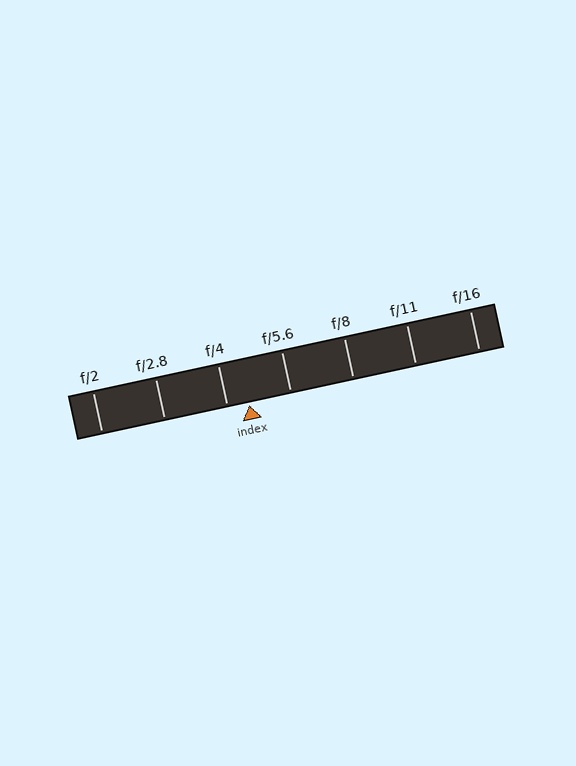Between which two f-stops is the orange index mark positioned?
The index mark is between f/4 and f/5.6.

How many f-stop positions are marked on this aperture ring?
There are 7 f-stop positions marked.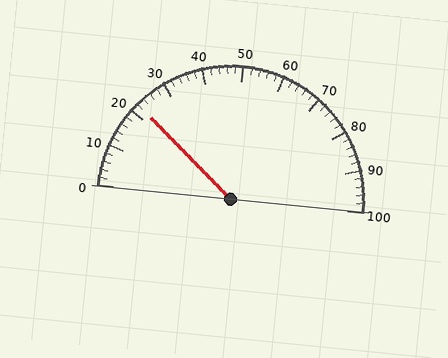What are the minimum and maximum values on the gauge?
The gauge ranges from 0 to 100.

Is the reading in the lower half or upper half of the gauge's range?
The reading is in the lower half of the range (0 to 100).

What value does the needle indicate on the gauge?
The needle indicates approximately 22.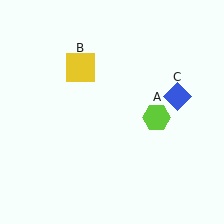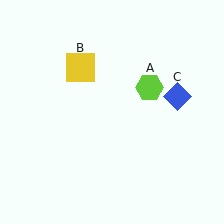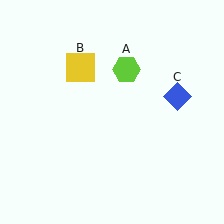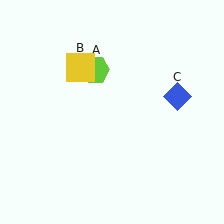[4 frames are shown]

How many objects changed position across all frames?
1 object changed position: lime hexagon (object A).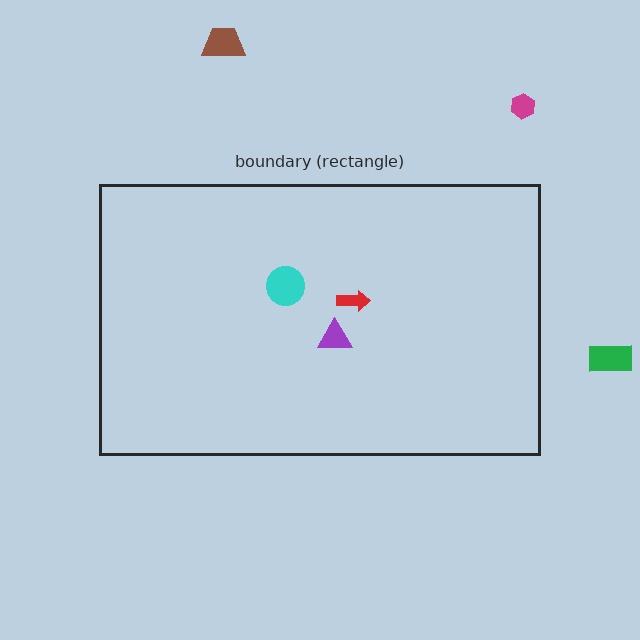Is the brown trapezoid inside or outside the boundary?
Outside.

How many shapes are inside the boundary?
3 inside, 3 outside.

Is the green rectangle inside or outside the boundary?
Outside.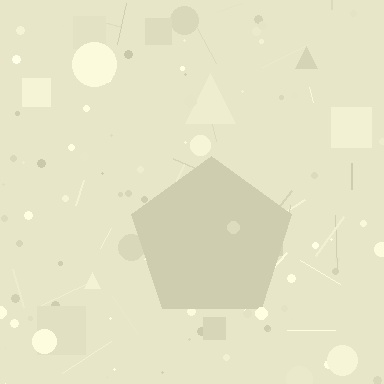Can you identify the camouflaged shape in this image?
The camouflaged shape is a pentagon.